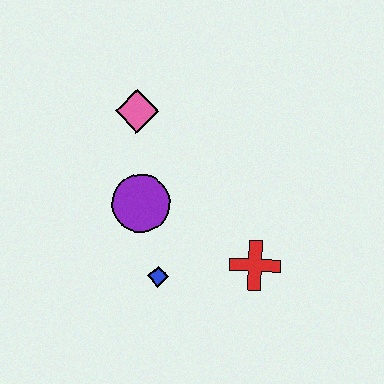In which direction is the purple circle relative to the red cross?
The purple circle is to the left of the red cross.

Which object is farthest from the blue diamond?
The pink diamond is farthest from the blue diamond.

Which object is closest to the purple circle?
The blue diamond is closest to the purple circle.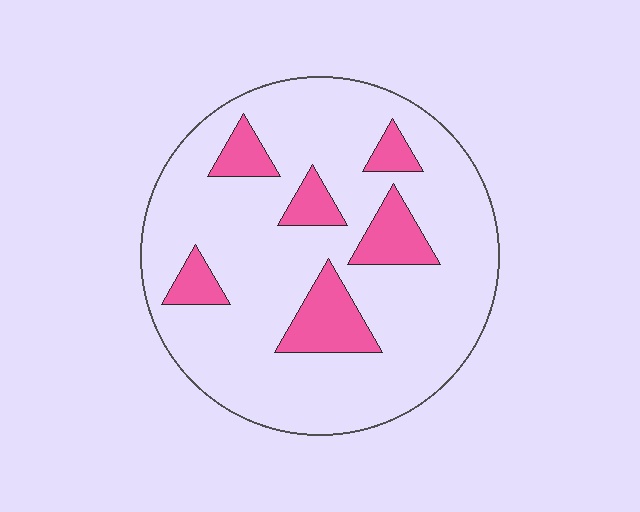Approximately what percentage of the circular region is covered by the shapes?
Approximately 15%.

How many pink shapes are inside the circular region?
6.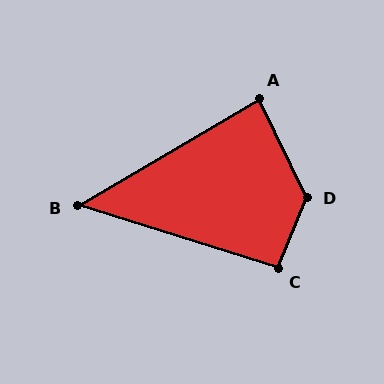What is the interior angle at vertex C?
Approximately 95 degrees (approximately right).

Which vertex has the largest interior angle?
D, at approximately 132 degrees.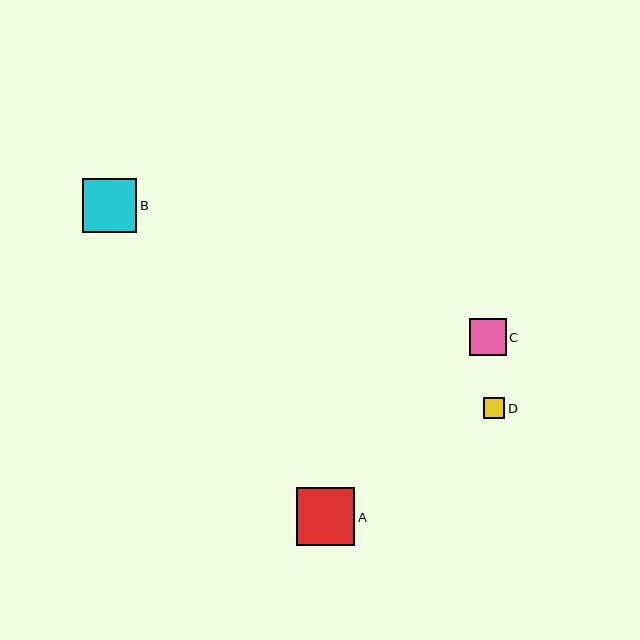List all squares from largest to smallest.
From largest to smallest: A, B, C, D.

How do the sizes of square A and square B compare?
Square A and square B are approximately the same size.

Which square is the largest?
Square A is the largest with a size of approximately 58 pixels.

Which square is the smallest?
Square D is the smallest with a size of approximately 22 pixels.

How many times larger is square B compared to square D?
Square B is approximately 2.5 times the size of square D.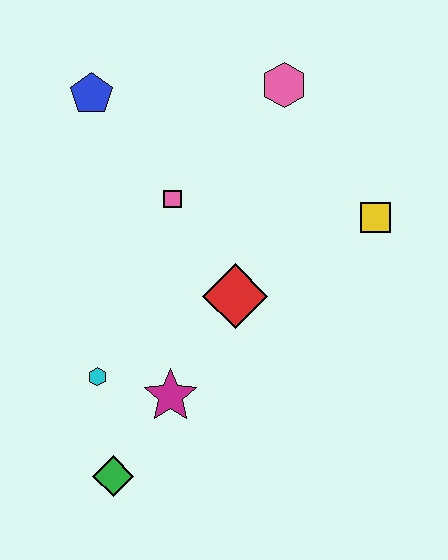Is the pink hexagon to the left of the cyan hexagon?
No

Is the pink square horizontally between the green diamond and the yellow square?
Yes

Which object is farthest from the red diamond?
The blue pentagon is farthest from the red diamond.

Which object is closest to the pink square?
The red diamond is closest to the pink square.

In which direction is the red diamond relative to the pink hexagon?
The red diamond is below the pink hexagon.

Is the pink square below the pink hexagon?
Yes